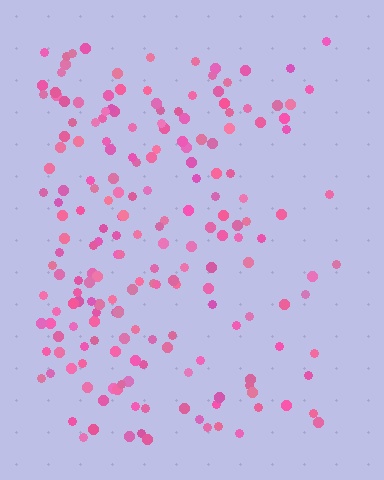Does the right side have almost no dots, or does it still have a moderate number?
Still a moderate number, just noticeably fewer than the left.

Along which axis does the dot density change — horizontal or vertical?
Horizontal.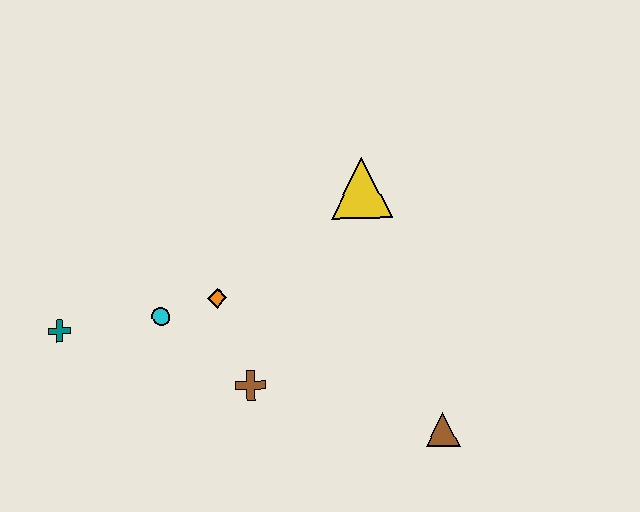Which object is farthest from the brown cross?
The yellow triangle is farthest from the brown cross.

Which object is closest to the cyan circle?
The orange diamond is closest to the cyan circle.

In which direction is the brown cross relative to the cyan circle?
The brown cross is to the right of the cyan circle.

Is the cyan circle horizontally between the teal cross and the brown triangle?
Yes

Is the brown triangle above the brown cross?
No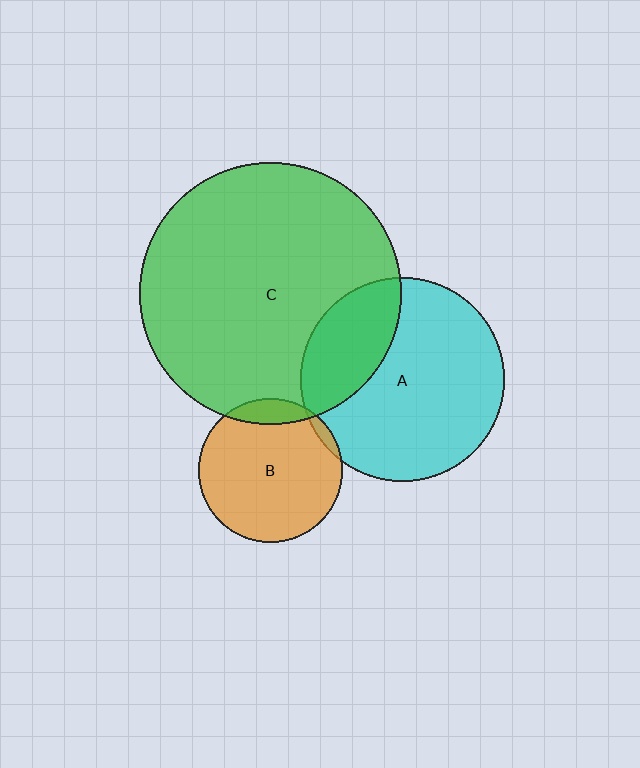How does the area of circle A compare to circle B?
Approximately 2.0 times.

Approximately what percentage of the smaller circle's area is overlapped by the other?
Approximately 25%.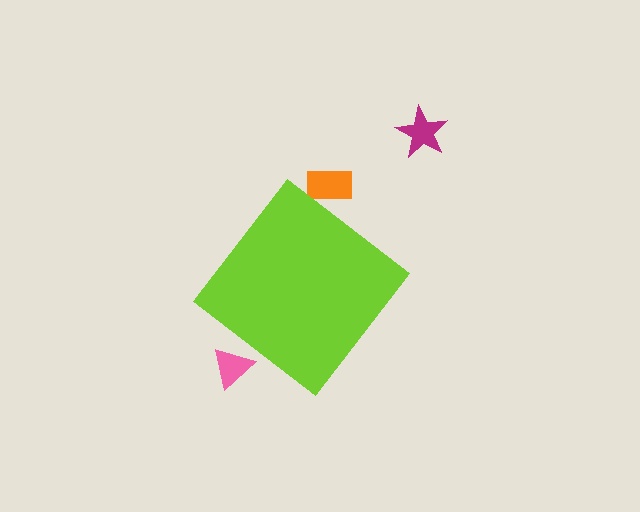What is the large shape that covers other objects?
A lime diamond.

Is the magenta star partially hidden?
No, the magenta star is fully visible.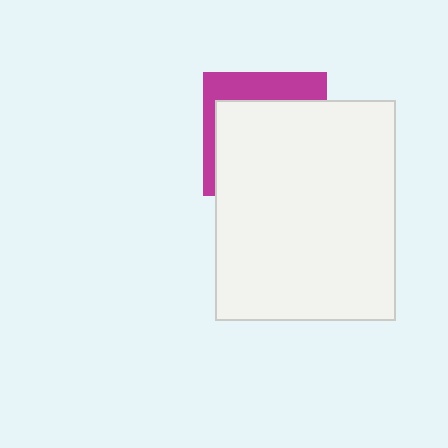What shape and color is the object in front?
The object in front is a white rectangle.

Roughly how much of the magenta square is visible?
A small part of it is visible (roughly 30%).